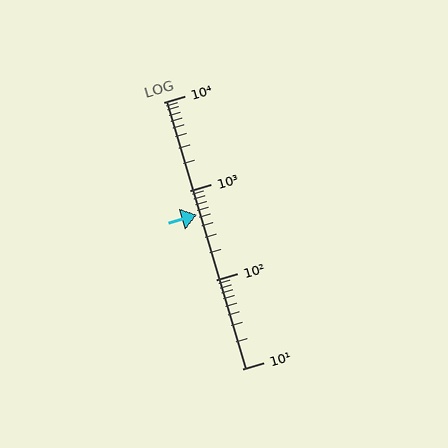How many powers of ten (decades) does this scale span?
The scale spans 3 decades, from 10 to 10000.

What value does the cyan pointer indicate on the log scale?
The pointer indicates approximately 540.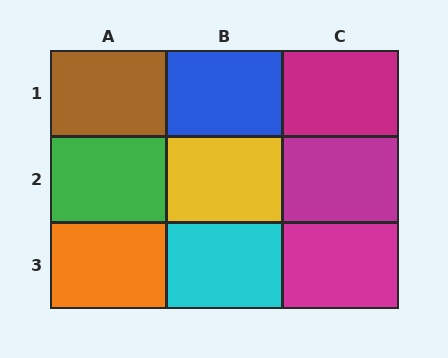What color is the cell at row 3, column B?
Cyan.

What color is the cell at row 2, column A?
Green.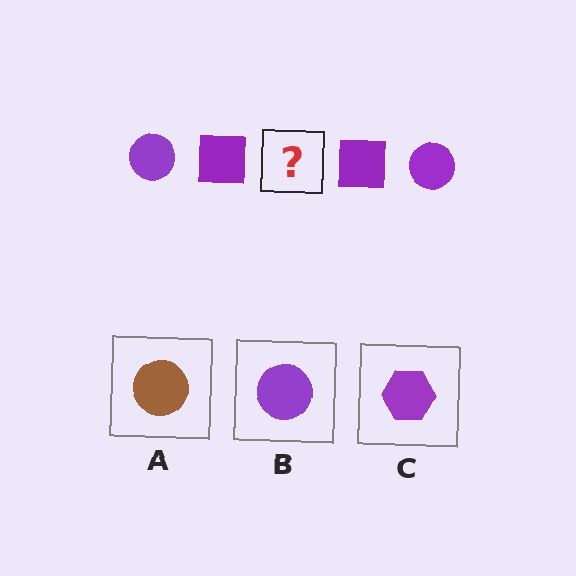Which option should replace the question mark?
Option B.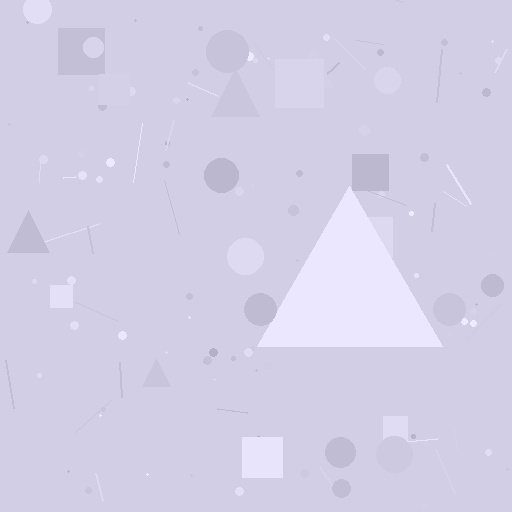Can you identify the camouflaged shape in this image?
The camouflaged shape is a triangle.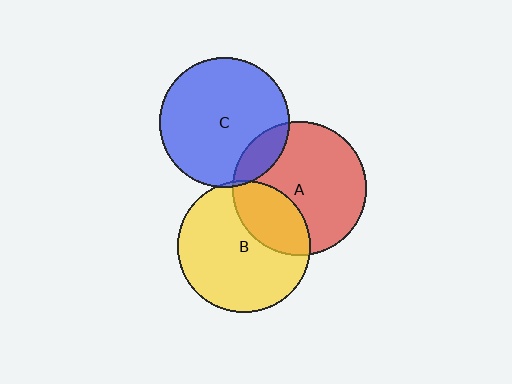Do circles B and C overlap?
Yes.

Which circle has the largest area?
Circle A (red).